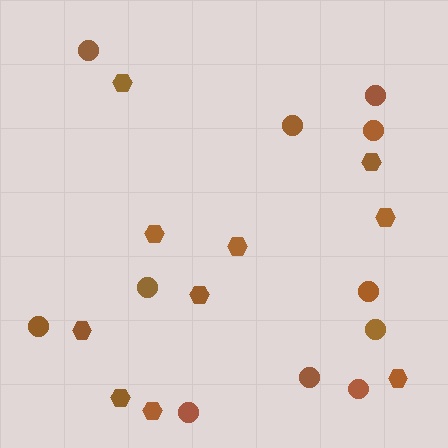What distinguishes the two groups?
There are 2 groups: one group of circles (11) and one group of hexagons (10).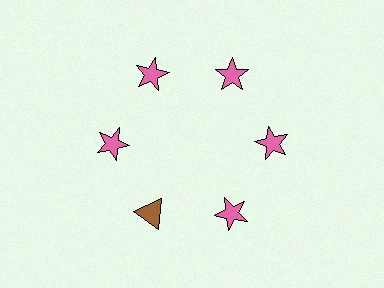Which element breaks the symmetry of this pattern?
The brown triangle at roughly the 7 o'clock position breaks the symmetry. All other shapes are pink stars.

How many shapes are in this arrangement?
There are 6 shapes arranged in a ring pattern.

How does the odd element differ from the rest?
It differs in both color (brown instead of pink) and shape (triangle instead of star).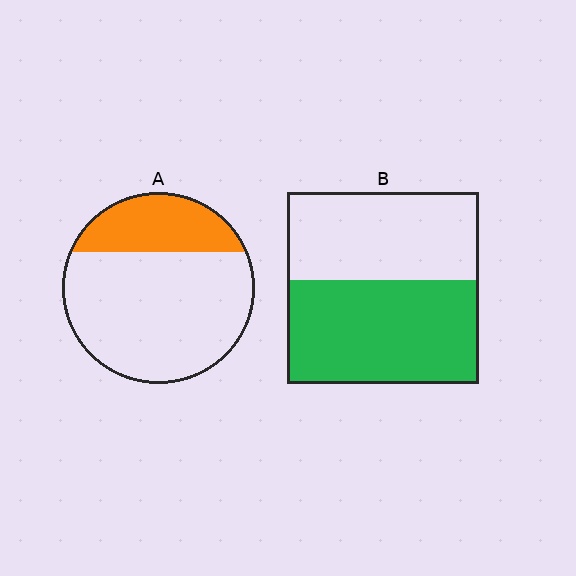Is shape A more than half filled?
No.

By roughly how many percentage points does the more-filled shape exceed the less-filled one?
By roughly 30 percentage points (B over A).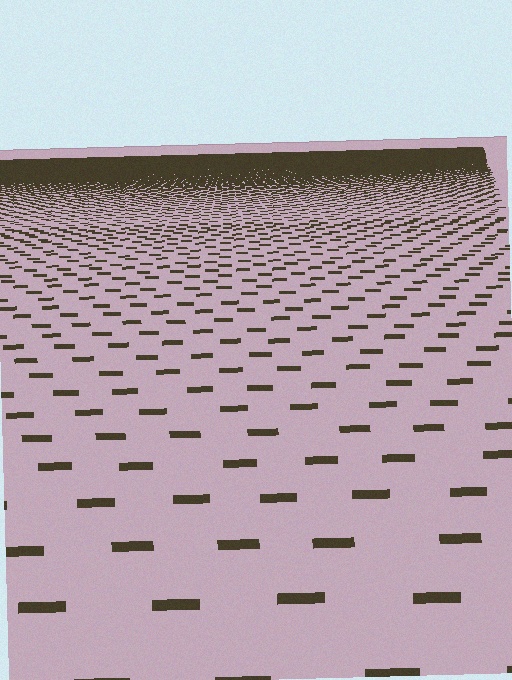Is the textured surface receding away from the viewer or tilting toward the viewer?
The surface is receding away from the viewer. Texture elements get smaller and denser toward the top.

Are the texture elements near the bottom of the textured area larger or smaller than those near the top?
Larger. Near the bottom, elements are closer to the viewer and appear at a bigger on-screen size.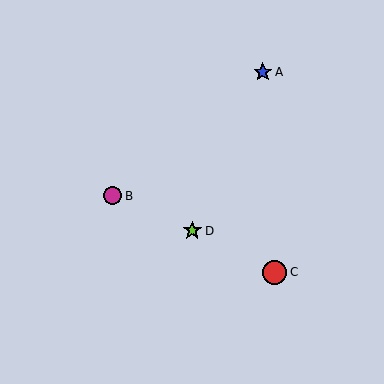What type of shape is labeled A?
Shape A is a blue star.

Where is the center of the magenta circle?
The center of the magenta circle is at (113, 196).